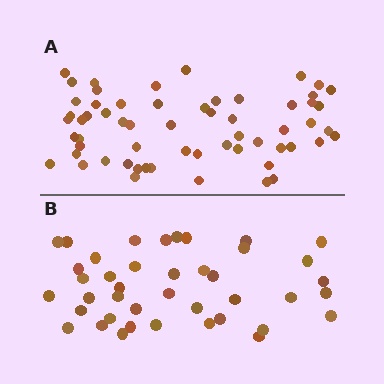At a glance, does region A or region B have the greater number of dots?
Region A (the top region) has more dots.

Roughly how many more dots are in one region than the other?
Region A has approximately 20 more dots than region B.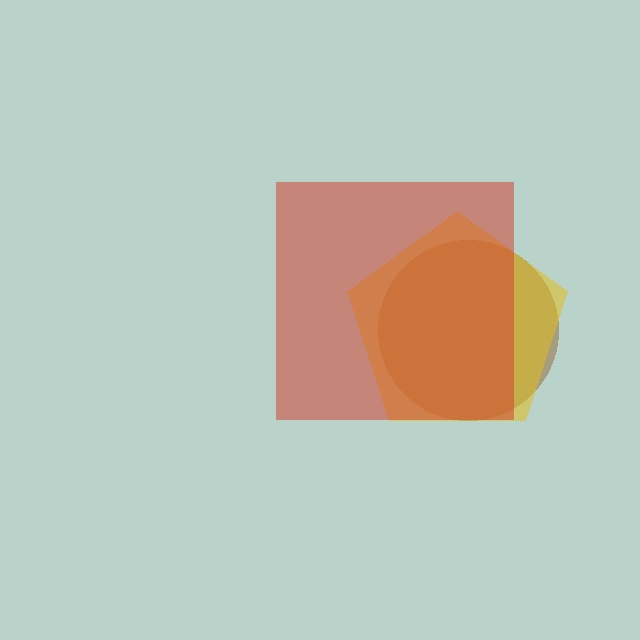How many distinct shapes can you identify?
There are 3 distinct shapes: a brown circle, a yellow pentagon, a red square.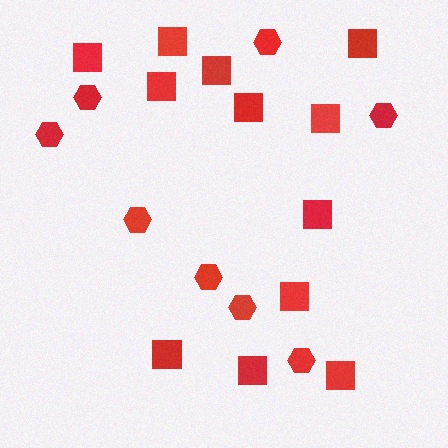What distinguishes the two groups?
There are 2 groups: one group of squares (12) and one group of hexagons (8).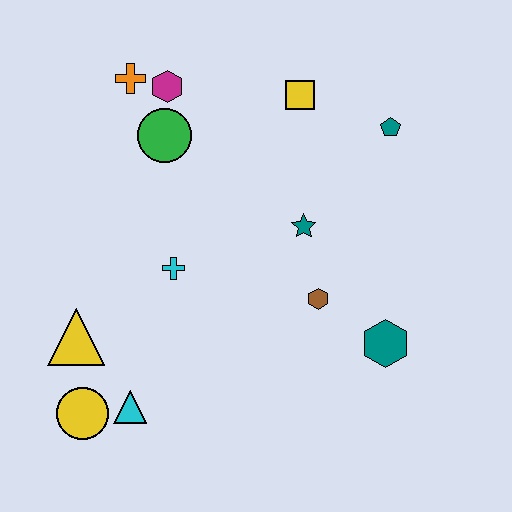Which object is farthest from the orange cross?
The teal hexagon is farthest from the orange cross.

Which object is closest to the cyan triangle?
The yellow circle is closest to the cyan triangle.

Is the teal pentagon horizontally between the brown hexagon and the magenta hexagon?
No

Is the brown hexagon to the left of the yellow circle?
No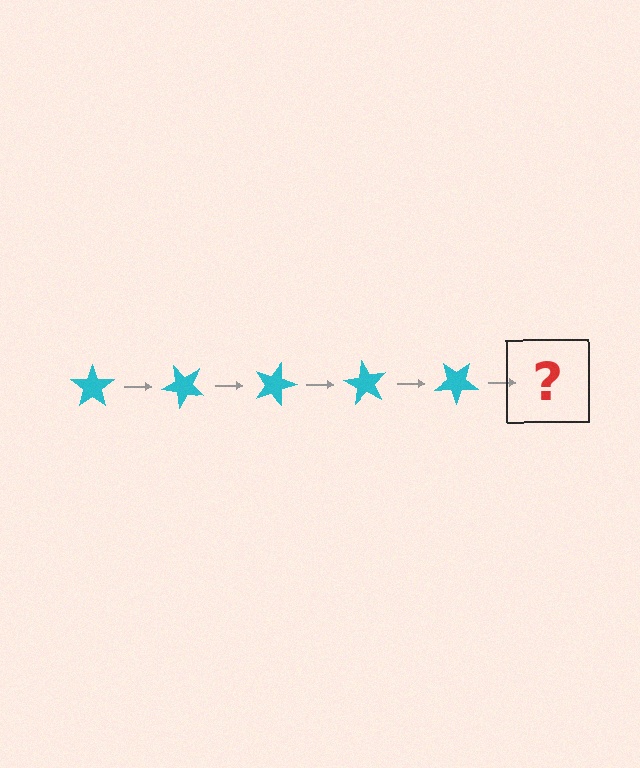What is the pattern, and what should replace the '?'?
The pattern is that the star rotates 45 degrees each step. The '?' should be a cyan star rotated 225 degrees.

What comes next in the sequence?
The next element should be a cyan star rotated 225 degrees.